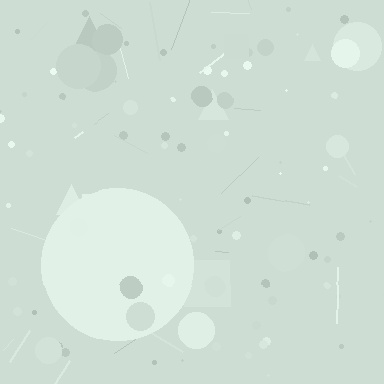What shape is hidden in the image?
A circle is hidden in the image.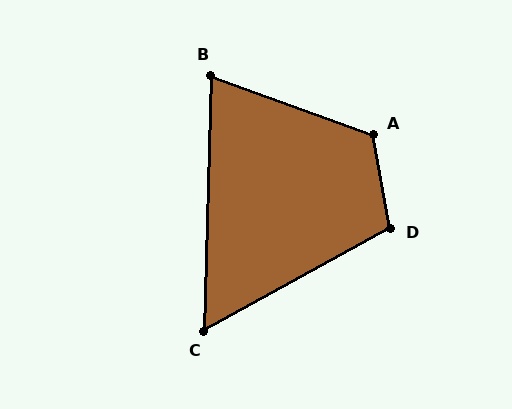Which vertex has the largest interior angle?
A, at approximately 120 degrees.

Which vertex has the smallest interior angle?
C, at approximately 60 degrees.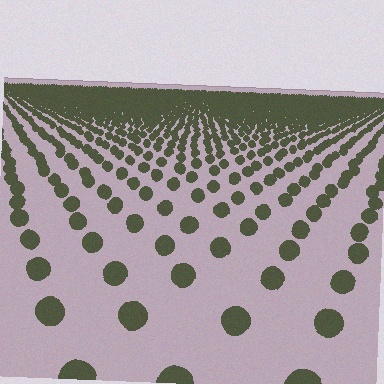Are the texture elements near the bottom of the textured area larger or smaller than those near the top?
Larger. Near the bottom, elements are closer to the viewer and appear at a bigger on-screen size.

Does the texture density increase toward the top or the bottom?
Density increases toward the top.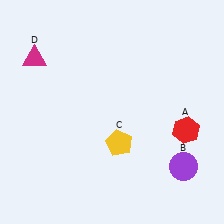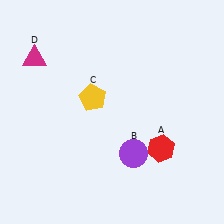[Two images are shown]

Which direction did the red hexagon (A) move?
The red hexagon (A) moved left.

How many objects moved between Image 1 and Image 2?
3 objects moved between the two images.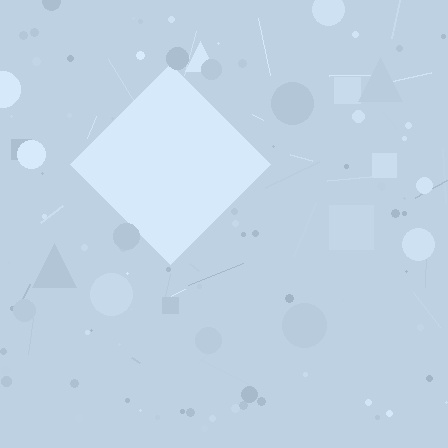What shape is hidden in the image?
A diamond is hidden in the image.